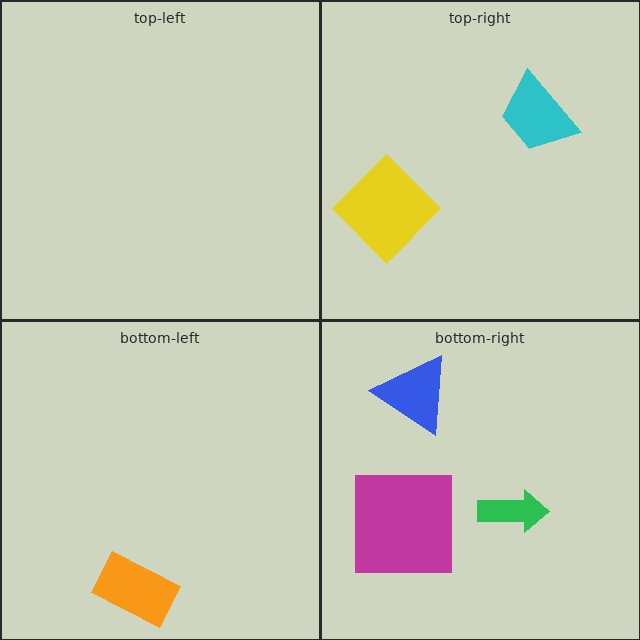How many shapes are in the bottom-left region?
1.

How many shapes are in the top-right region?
2.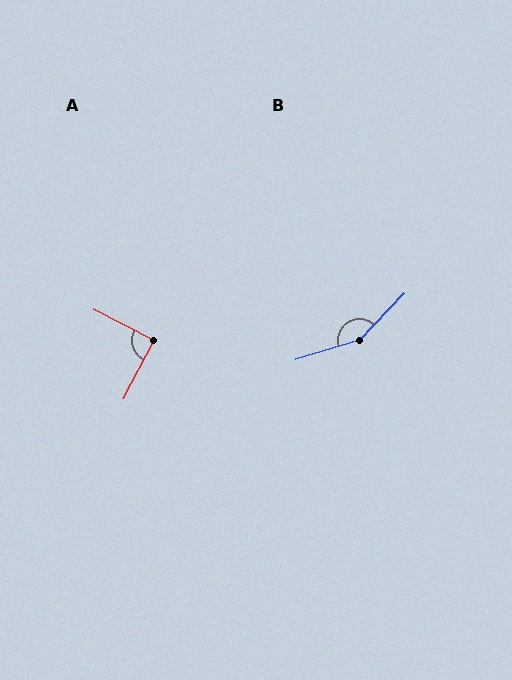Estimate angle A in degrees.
Approximately 90 degrees.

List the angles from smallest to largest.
A (90°), B (151°).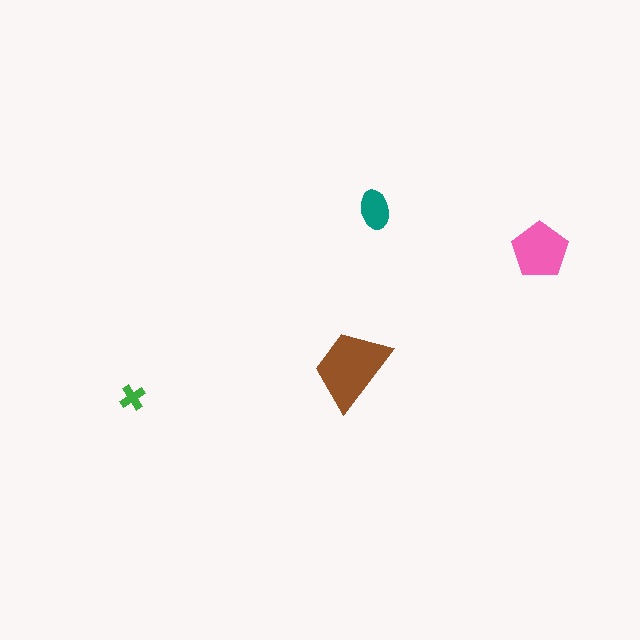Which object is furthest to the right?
The pink pentagon is rightmost.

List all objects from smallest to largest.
The green cross, the teal ellipse, the pink pentagon, the brown trapezoid.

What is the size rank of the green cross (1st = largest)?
4th.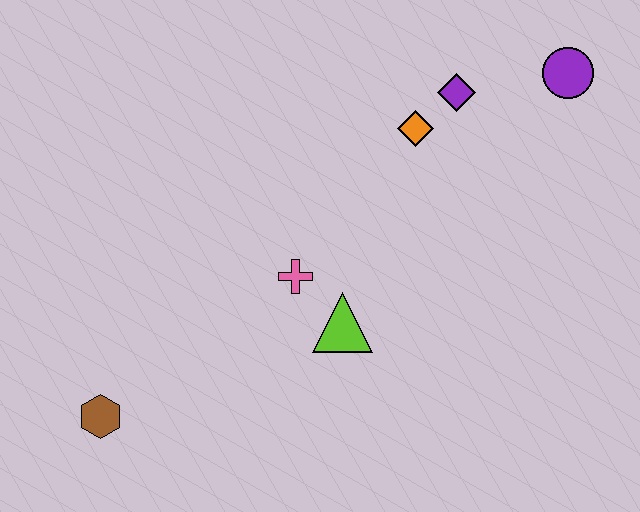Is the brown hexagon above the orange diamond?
No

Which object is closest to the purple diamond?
The orange diamond is closest to the purple diamond.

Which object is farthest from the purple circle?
The brown hexagon is farthest from the purple circle.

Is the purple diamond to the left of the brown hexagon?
No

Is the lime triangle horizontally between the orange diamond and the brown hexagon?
Yes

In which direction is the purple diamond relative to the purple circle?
The purple diamond is to the left of the purple circle.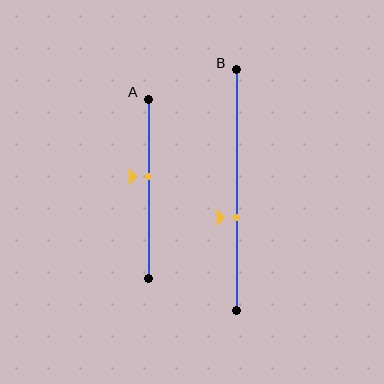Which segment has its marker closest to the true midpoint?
Segment A has its marker closest to the true midpoint.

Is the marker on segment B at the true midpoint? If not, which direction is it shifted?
No, the marker on segment B is shifted downward by about 11% of the segment length.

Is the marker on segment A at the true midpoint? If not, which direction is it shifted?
No, the marker on segment A is shifted upward by about 7% of the segment length.